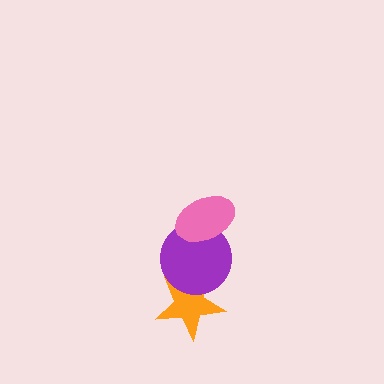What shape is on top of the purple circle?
The pink ellipse is on top of the purple circle.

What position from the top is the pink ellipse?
The pink ellipse is 1st from the top.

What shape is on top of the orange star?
The purple circle is on top of the orange star.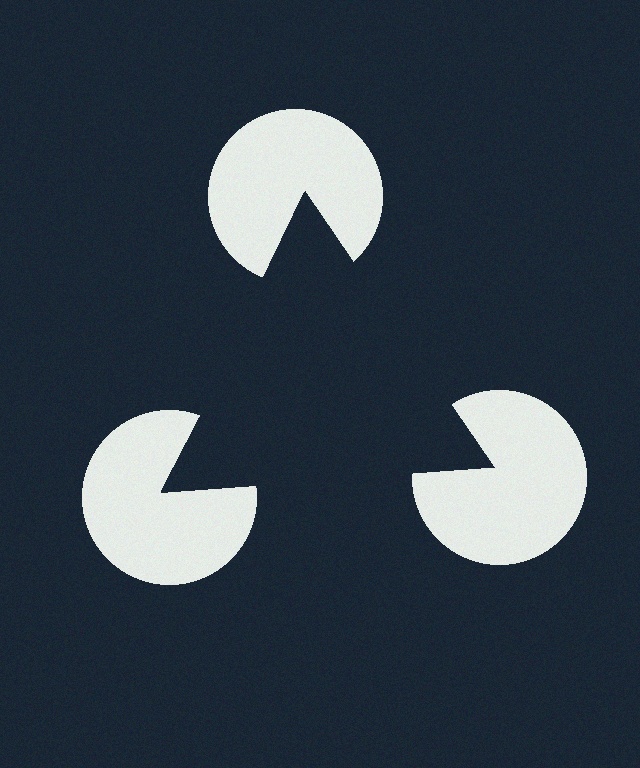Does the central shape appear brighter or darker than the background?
It typically appears slightly darker than the background, even though no actual brightness change is drawn.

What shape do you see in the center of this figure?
An illusory triangle — its edges are inferred from the aligned wedge cuts in the pac-man discs, not physically drawn.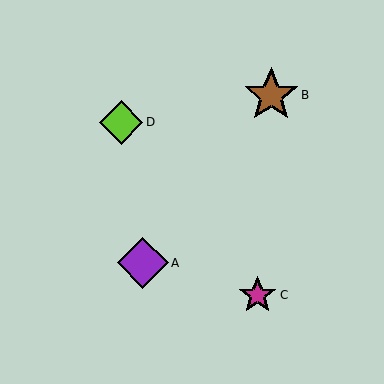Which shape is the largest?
The brown star (labeled B) is the largest.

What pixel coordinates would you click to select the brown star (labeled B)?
Click at (271, 95) to select the brown star B.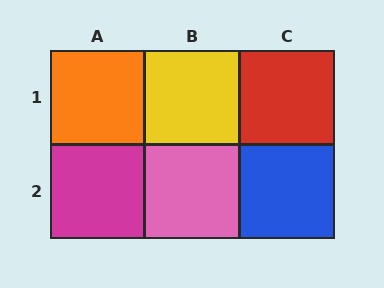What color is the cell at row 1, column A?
Orange.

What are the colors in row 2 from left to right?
Magenta, pink, blue.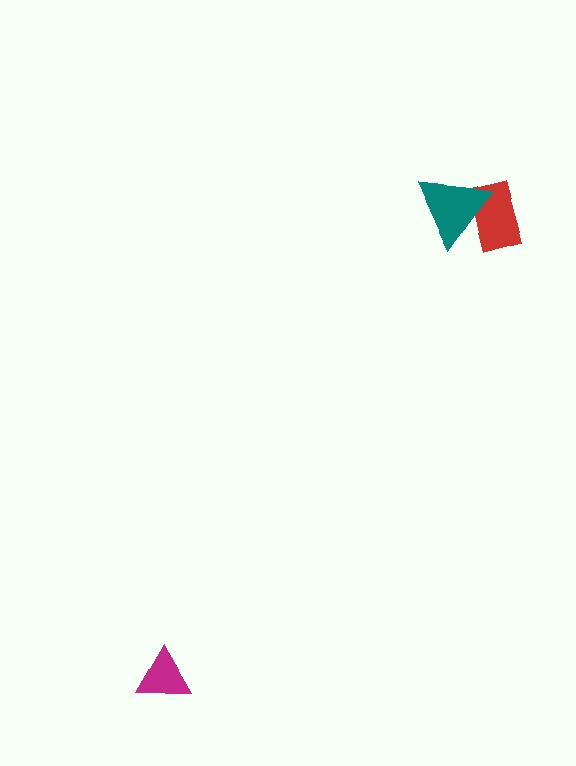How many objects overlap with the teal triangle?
1 object overlaps with the teal triangle.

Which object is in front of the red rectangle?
The teal triangle is in front of the red rectangle.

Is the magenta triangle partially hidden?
No, no other shape covers it.